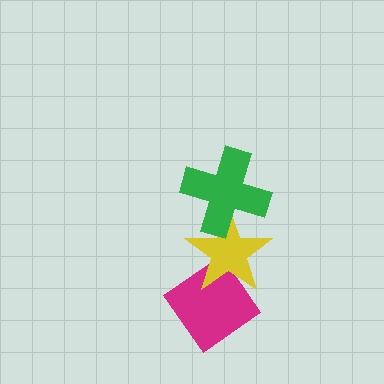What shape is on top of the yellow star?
The green cross is on top of the yellow star.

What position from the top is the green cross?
The green cross is 1st from the top.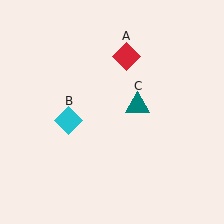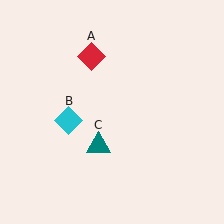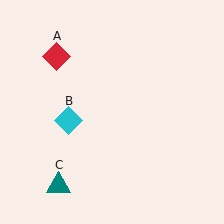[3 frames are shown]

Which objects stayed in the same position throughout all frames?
Cyan diamond (object B) remained stationary.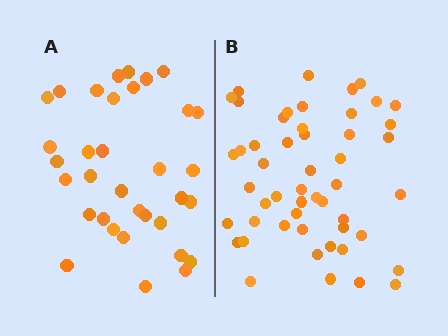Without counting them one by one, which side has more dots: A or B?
Region B (the right region) has more dots.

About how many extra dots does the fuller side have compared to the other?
Region B has approximately 15 more dots than region A.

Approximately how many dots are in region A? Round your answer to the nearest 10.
About 30 dots. (The exact count is 34, which rounds to 30.)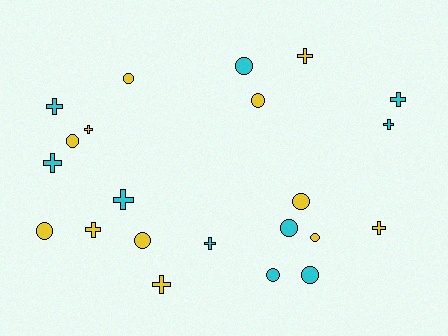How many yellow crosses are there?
There are 5 yellow crosses.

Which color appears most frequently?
Yellow, with 12 objects.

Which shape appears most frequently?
Cross, with 11 objects.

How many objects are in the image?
There are 22 objects.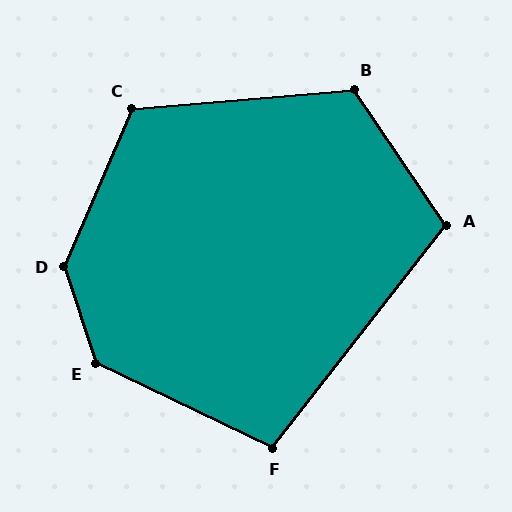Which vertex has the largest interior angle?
D, at approximately 138 degrees.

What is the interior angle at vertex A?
Approximately 108 degrees (obtuse).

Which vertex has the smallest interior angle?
F, at approximately 102 degrees.